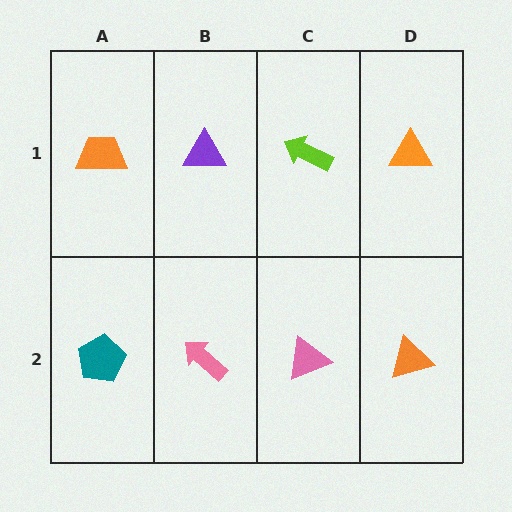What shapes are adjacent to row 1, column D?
An orange triangle (row 2, column D), a lime arrow (row 1, column C).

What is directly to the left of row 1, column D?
A lime arrow.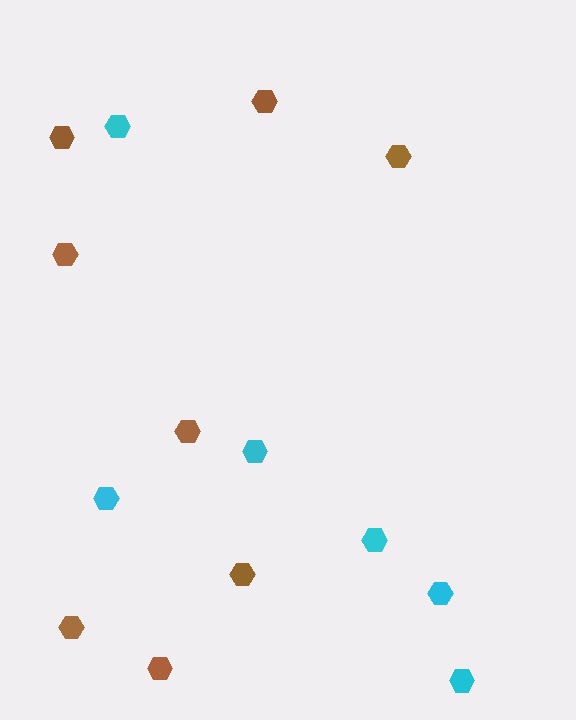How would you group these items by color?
There are 2 groups: one group of cyan hexagons (6) and one group of brown hexagons (8).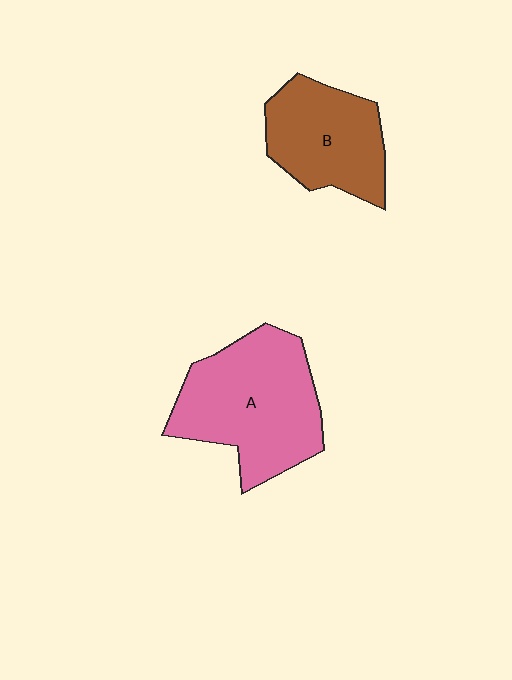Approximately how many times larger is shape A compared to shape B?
Approximately 1.4 times.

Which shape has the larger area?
Shape A (pink).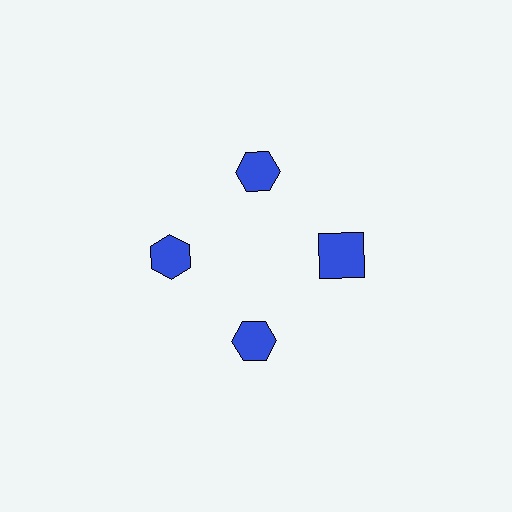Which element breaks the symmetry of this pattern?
The blue square at roughly the 3 o'clock position breaks the symmetry. All other shapes are blue hexagons.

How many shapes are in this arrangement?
There are 4 shapes arranged in a ring pattern.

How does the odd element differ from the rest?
It has a different shape: square instead of hexagon.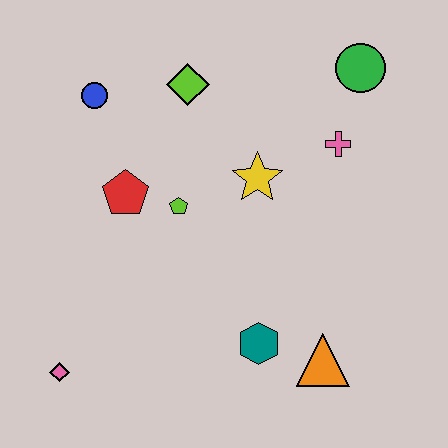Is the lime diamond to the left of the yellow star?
Yes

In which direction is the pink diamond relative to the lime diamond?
The pink diamond is below the lime diamond.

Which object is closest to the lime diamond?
The blue circle is closest to the lime diamond.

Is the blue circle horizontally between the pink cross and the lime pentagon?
No